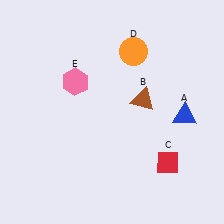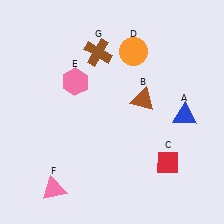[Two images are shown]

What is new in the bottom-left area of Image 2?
A pink triangle (F) was added in the bottom-left area of Image 2.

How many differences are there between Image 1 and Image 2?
There are 2 differences between the two images.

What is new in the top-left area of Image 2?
A brown cross (G) was added in the top-left area of Image 2.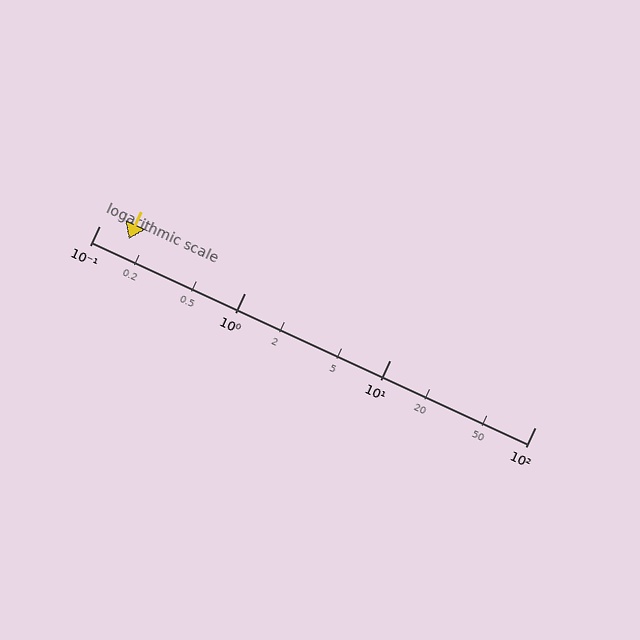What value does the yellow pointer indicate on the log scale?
The pointer indicates approximately 0.16.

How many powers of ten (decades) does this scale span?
The scale spans 3 decades, from 0.1 to 100.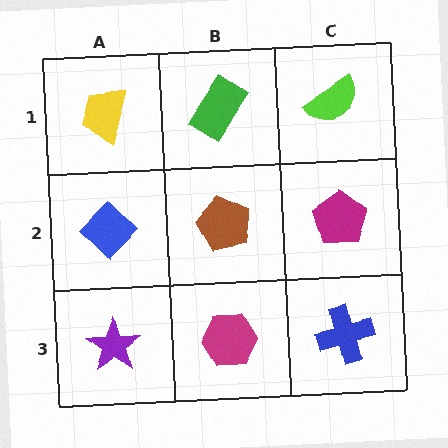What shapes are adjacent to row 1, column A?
A blue diamond (row 2, column A), a green rectangle (row 1, column B).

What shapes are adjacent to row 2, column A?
A yellow trapezoid (row 1, column A), a purple star (row 3, column A), a brown pentagon (row 2, column B).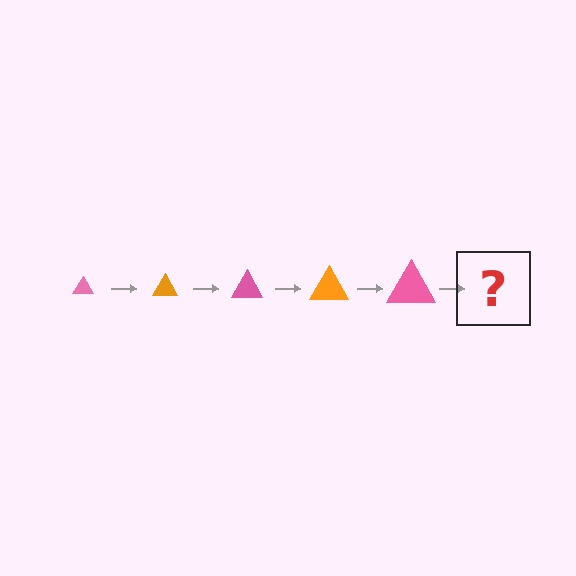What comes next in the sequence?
The next element should be an orange triangle, larger than the previous one.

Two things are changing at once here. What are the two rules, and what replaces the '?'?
The two rules are that the triangle grows larger each step and the color cycles through pink and orange. The '?' should be an orange triangle, larger than the previous one.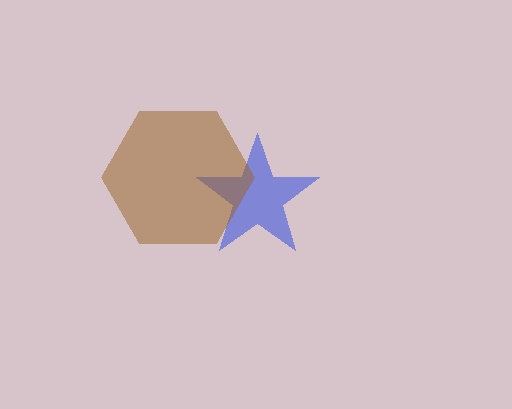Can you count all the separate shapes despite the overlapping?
Yes, there are 2 separate shapes.